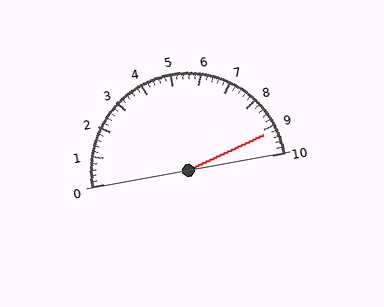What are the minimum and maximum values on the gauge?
The gauge ranges from 0 to 10.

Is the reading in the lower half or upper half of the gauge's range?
The reading is in the upper half of the range (0 to 10).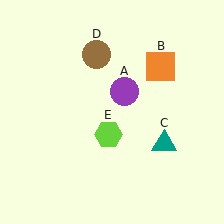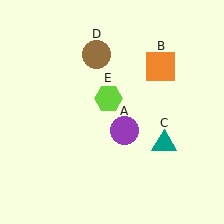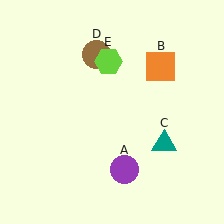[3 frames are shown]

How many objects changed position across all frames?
2 objects changed position: purple circle (object A), lime hexagon (object E).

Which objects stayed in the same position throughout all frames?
Orange square (object B) and teal triangle (object C) and brown circle (object D) remained stationary.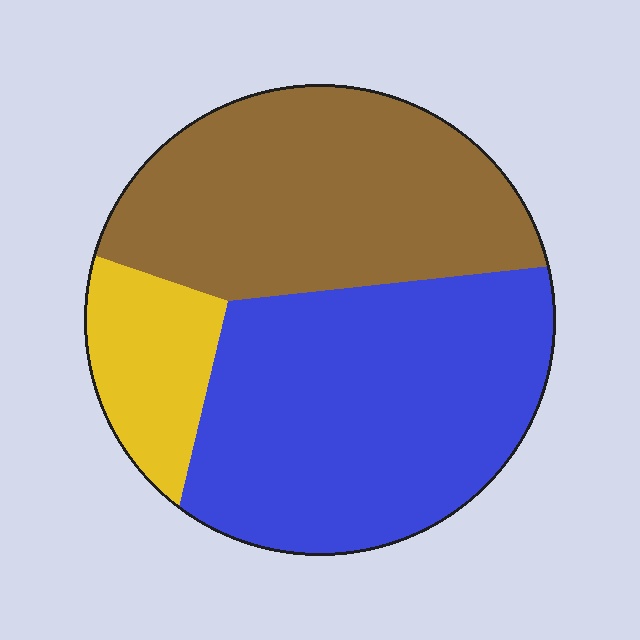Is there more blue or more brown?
Blue.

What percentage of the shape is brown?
Brown covers 40% of the shape.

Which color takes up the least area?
Yellow, at roughly 15%.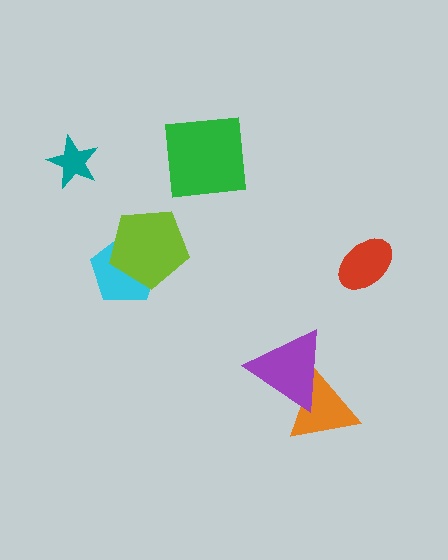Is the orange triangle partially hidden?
Yes, it is partially covered by another shape.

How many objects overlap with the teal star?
0 objects overlap with the teal star.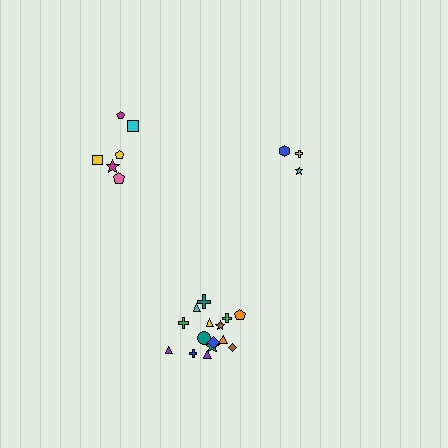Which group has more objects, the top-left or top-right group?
The top-left group.